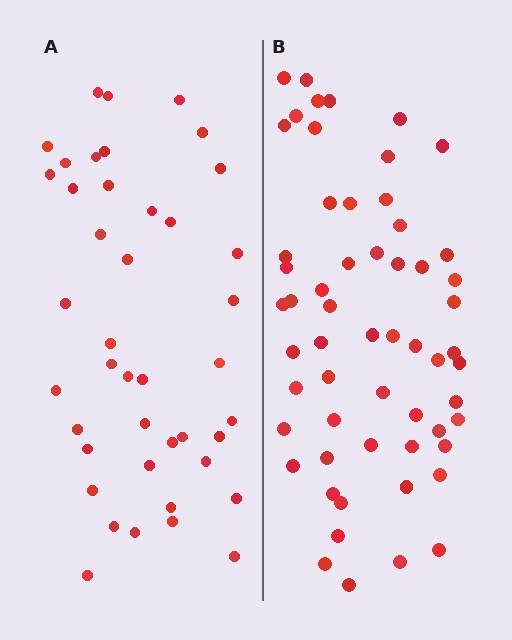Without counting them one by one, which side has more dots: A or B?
Region B (the right region) has more dots.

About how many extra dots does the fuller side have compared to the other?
Region B has approximately 15 more dots than region A.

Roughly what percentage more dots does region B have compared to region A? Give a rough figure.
About 40% more.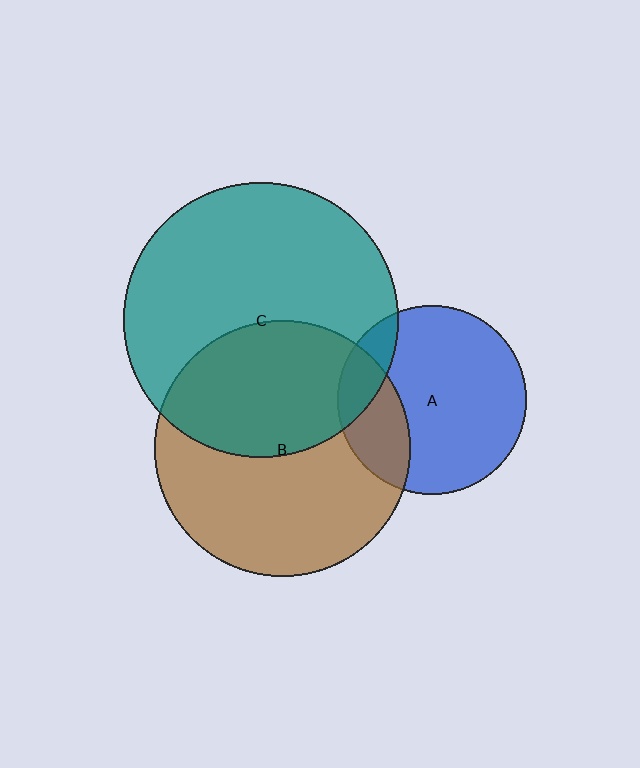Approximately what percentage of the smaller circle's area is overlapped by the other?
Approximately 15%.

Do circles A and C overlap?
Yes.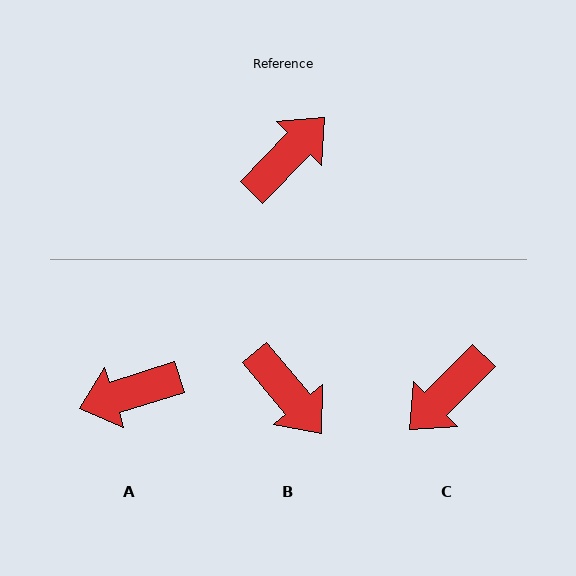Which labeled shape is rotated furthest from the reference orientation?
C, about 179 degrees away.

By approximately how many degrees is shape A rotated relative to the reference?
Approximately 152 degrees counter-clockwise.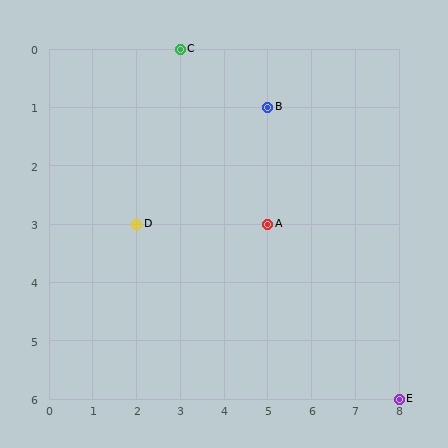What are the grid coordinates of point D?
Point D is at grid coordinates (2, 3).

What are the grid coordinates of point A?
Point A is at grid coordinates (5, 3).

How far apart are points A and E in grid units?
Points A and E are 3 columns and 3 rows apart (about 4.2 grid units diagonally).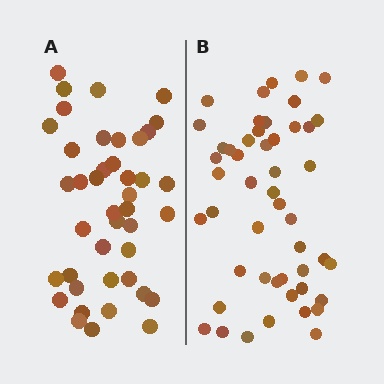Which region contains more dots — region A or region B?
Region B (the right region) has more dots.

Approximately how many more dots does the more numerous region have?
Region B has roughly 8 or so more dots than region A.